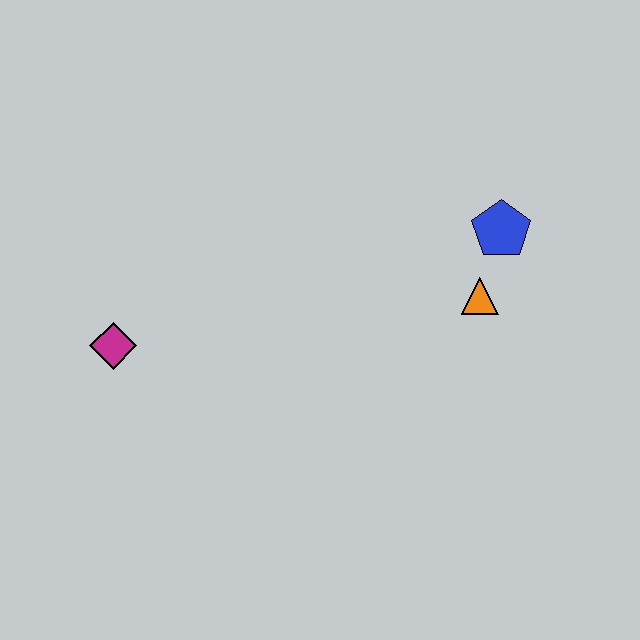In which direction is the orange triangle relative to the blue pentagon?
The orange triangle is below the blue pentagon.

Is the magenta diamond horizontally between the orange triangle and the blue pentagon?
No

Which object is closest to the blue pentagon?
The orange triangle is closest to the blue pentagon.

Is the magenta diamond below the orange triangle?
Yes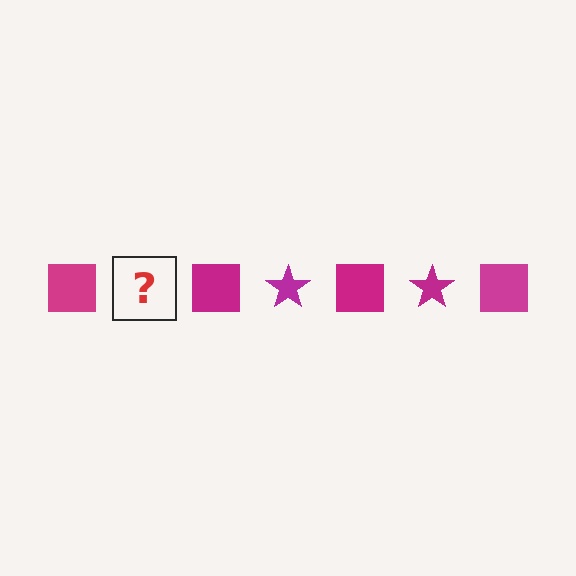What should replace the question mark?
The question mark should be replaced with a magenta star.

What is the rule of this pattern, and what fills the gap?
The rule is that the pattern cycles through square, star shapes in magenta. The gap should be filled with a magenta star.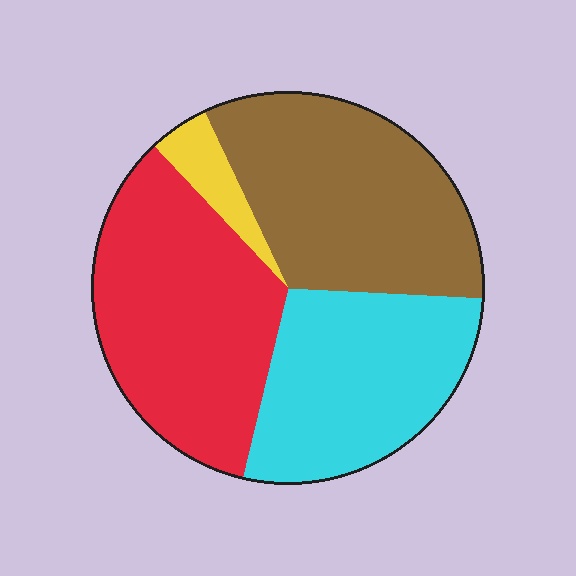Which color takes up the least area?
Yellow, at roughly 5%.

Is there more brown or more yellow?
Brown.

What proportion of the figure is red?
Red takes up about one third (1/3) of the figure.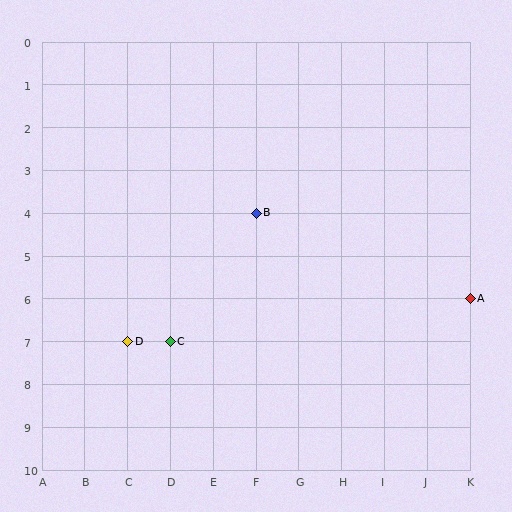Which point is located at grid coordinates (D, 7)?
Point C is at (D, 7).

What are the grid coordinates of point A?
Point A is at grid coordinates (K, 6).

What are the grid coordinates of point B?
Point B is at grid coordinates (F, 4).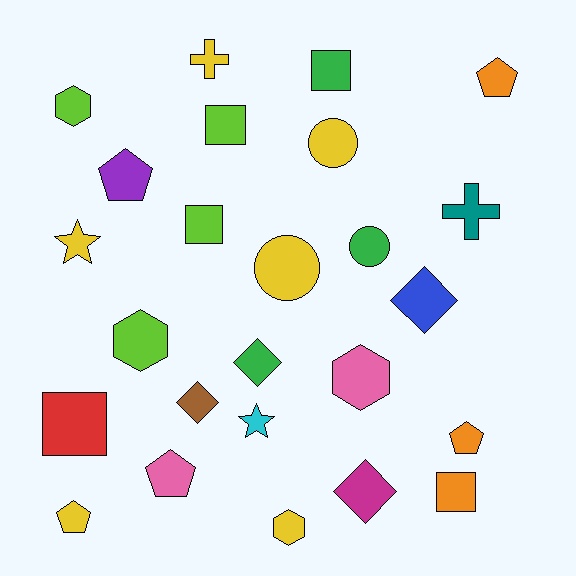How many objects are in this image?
There are 25 objects.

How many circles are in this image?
There are 3 circles.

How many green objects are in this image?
There are 3 green objects.